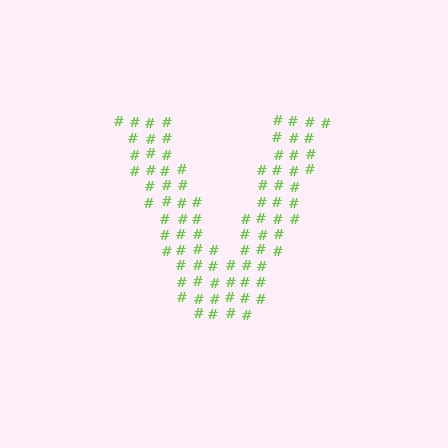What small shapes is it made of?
It is made of small hash symbols.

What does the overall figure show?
The overall figure shows the letter V.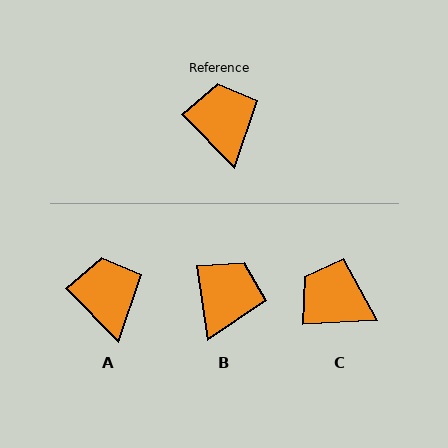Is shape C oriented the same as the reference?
No, it is off by about 48 degrees.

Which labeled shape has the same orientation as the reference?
A.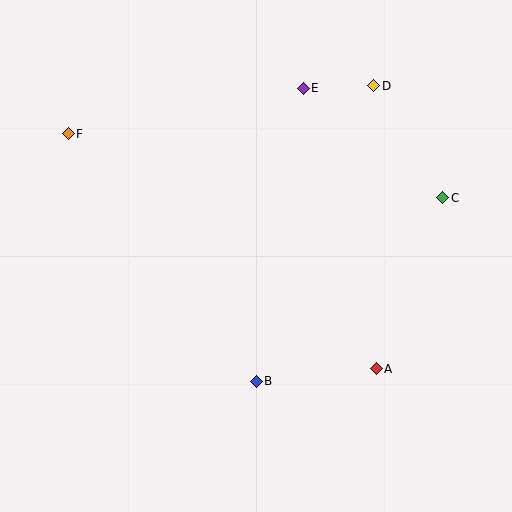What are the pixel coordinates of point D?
Point D is at (374, 86).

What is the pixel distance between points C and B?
The distance between C and B is 262 pixels.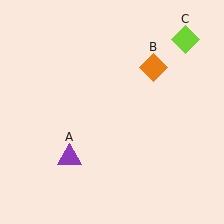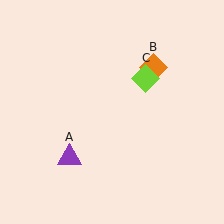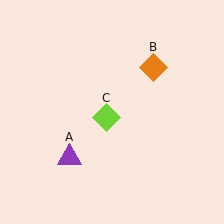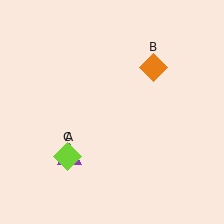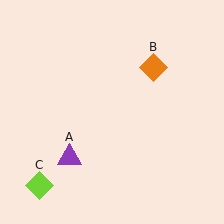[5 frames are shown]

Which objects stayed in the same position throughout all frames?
Purple triangle (object A) and orange diamond (object B) remained stationary.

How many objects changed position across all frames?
1 object changed position: lime diamond (object C).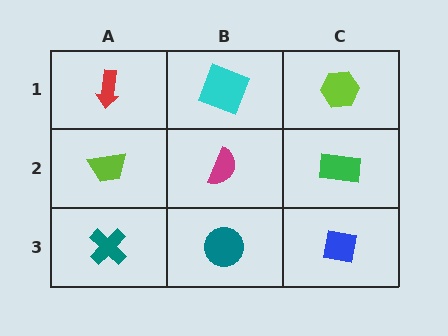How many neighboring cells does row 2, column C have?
3.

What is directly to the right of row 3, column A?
A teal circle.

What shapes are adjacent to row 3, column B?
A magenta semicircle (row 2, column B), a teal cross (row 3, column A), a blue square (row 3, column C).